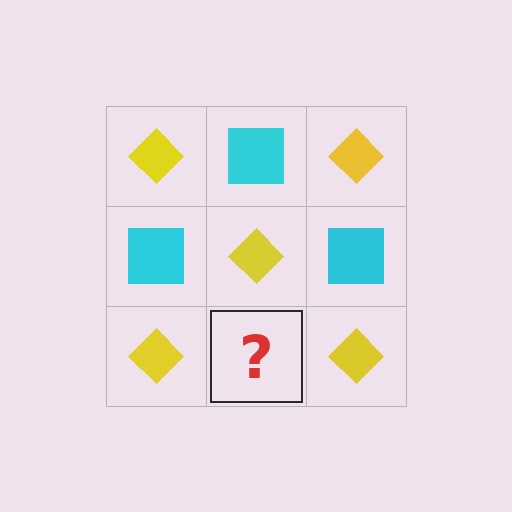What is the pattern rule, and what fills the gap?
The rule is that it alternates yellow diamond and cyan square in a checkerboard pattern. The gap should be filled with a cyan square.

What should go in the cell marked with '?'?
The missing cell should contain a cyan square.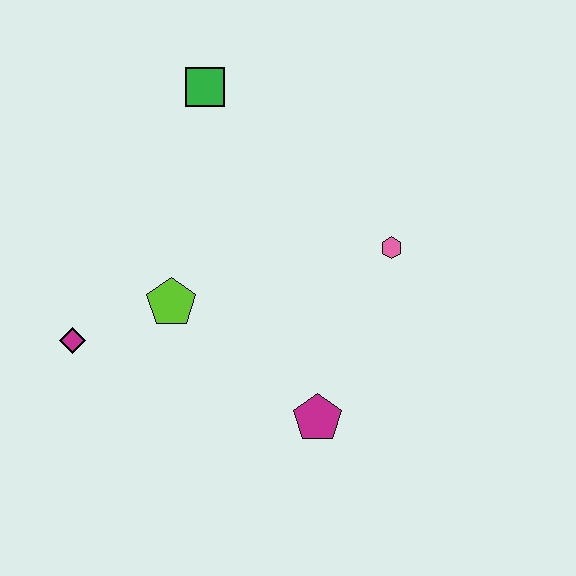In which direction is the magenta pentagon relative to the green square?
The magenta pentagon is below the green square.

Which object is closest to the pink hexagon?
The magenta pentagon is closest to the pink hexagon.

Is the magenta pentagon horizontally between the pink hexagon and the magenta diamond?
Yes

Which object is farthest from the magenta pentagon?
The green square is farthest from the magenta pentagon.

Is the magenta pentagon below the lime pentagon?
Yes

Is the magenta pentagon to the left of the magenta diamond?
No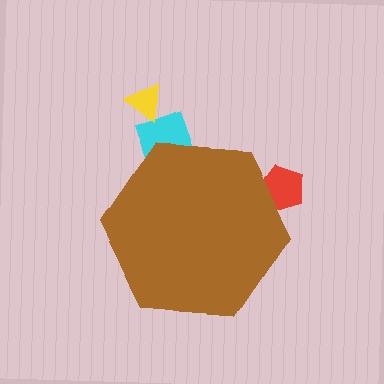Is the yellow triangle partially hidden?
No, the yellow triangle is fully visible.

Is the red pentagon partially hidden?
Yes, the red pentagon is partially hidden behind the brown hexagon.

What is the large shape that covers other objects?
A brown hexagon.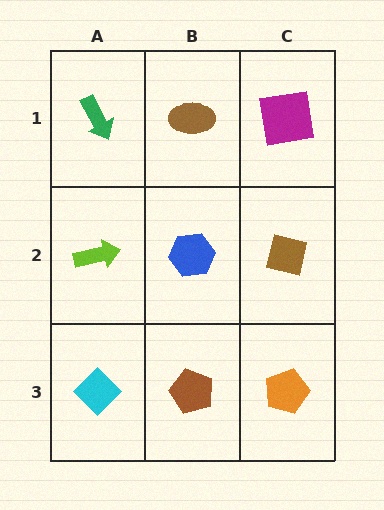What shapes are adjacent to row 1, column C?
A brown square (row 2, column C), a brown ellipse (row 1, column B).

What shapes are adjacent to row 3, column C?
A brown square (row 2, column C), a brown pentagon (row 3, column B).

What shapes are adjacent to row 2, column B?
A brown ellipse (row 1, column B), a brown pentagon (row 3, column B), a lime arrow (row 2, column A), a brown square (row 2, column C).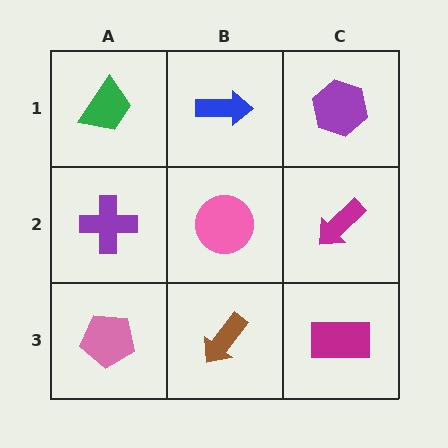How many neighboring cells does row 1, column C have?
2.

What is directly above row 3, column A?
A purple cross.